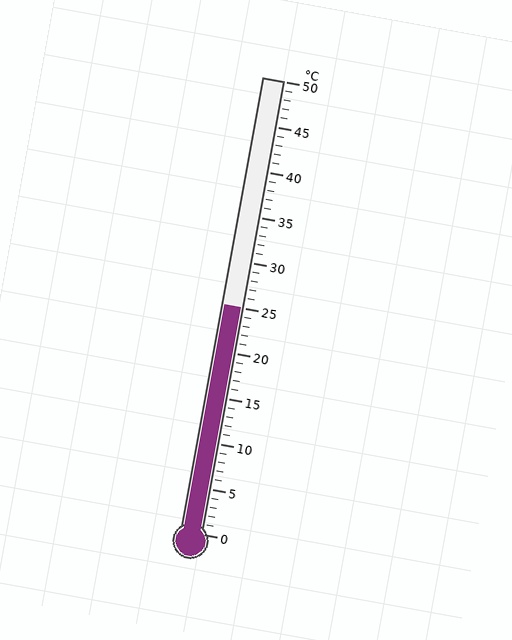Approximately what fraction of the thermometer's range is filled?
The thermometer is filled to approximately 50% of its range.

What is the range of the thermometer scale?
The thermometer scale ranges from 0°C to 50°C.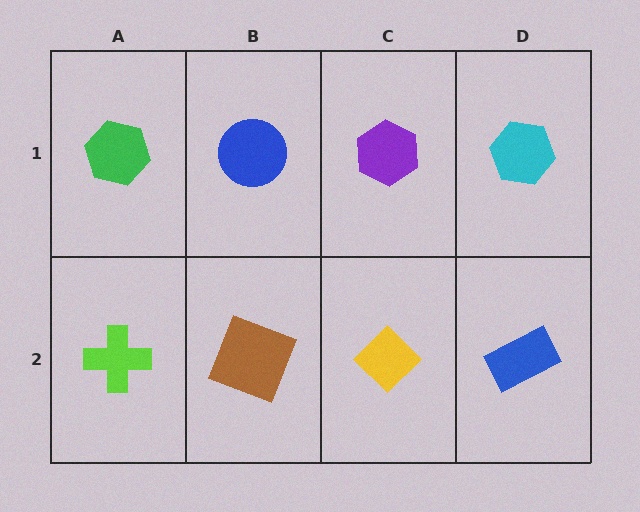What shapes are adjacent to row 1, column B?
A brown square (row 2, column B), a green hexagon (row 1, column A), a purple hexagon (row 1, column C).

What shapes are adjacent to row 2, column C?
A purple hexagon (row 1, column C), a brown square (row 2, column B), a blue rectangle (row 2, column D).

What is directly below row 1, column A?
A lime cross.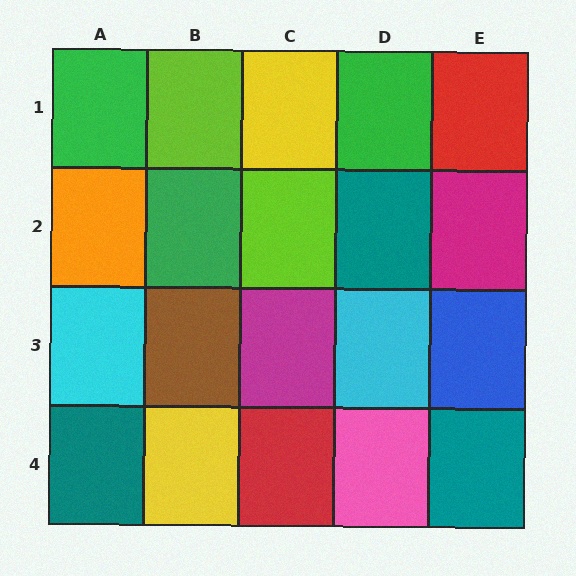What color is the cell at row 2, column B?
Green.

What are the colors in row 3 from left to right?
Cyan, brown, magenta, cyan, blue.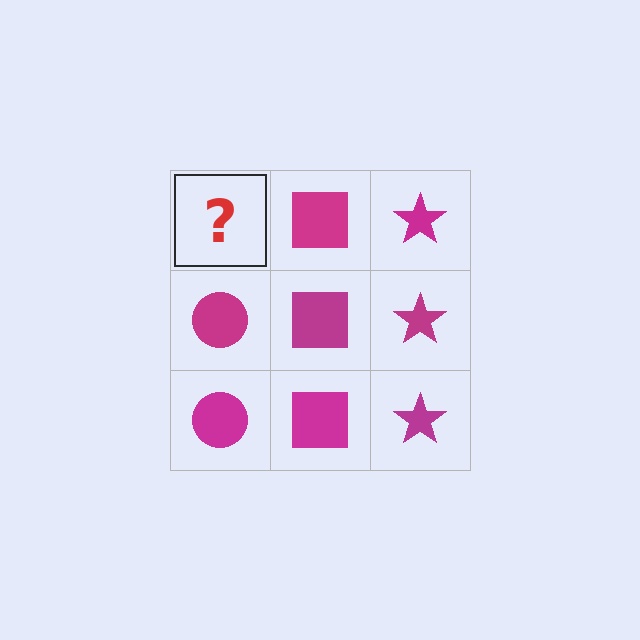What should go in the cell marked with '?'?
The missing cell should contain a magenta circle.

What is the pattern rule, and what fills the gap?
The rule is that each column has a consistent shape. The gap should be filled with a magenta circle.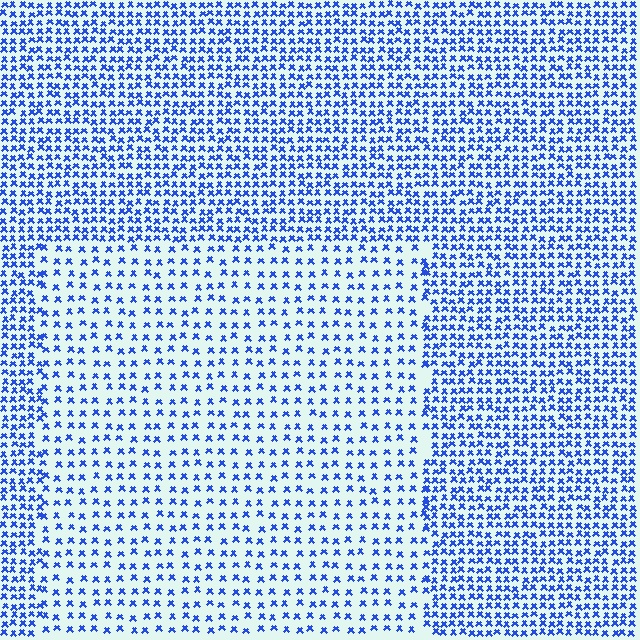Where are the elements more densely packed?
The elements are more densely packed outside the rectangle boundary.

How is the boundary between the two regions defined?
The boundary is defined by a change in element density (approximately 2.0x ratio). All elements are the same color, size, and shape.